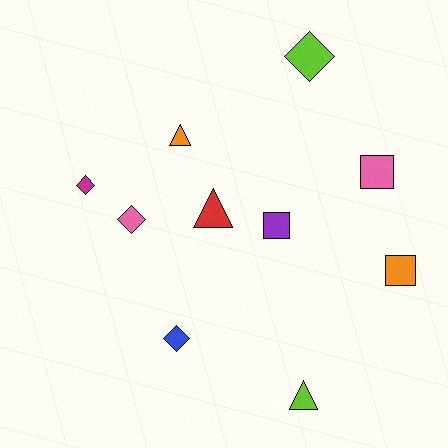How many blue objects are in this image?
There is 1 blue object.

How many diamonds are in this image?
There are 4 diamonds.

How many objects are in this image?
There are 10 objects.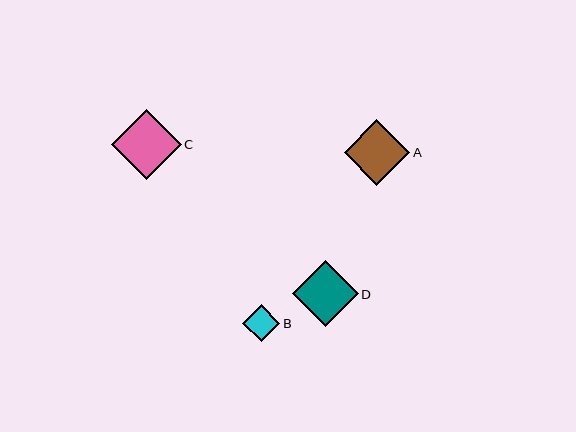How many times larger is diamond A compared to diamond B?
Diamond A is approximately 1.8 times the size of diamond B.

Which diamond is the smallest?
Diamond B is the smallest with a size of approximately 37 pixels.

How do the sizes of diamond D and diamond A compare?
Diamond D and diamond A are approximately the same size.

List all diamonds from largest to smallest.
From largest to smallest: C, D, A, B.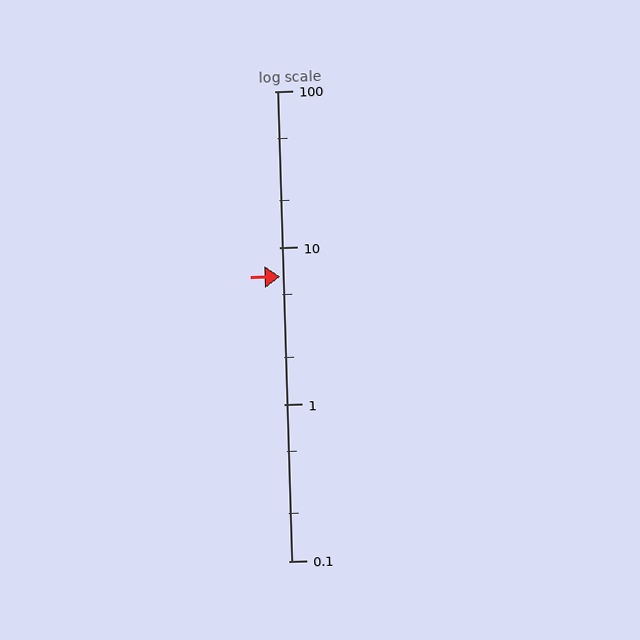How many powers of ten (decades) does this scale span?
The scale spans 3 decades, from 0.1 to 100.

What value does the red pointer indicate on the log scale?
The pointer indicates approximately 6.5.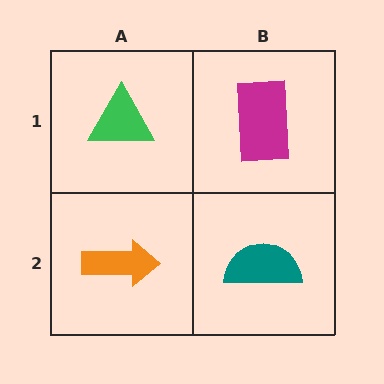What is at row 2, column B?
A teal semicircle.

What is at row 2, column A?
An orange arrow.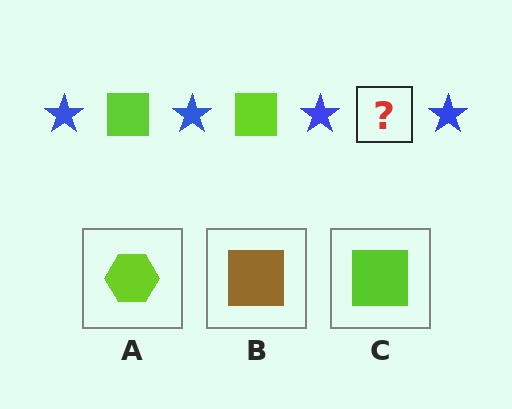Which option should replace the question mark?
Option C.